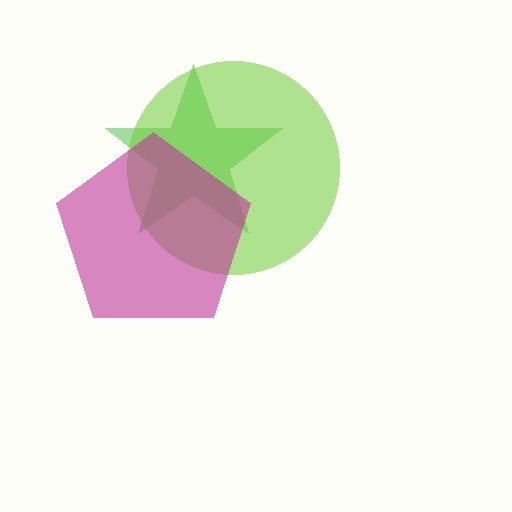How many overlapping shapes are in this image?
There are 3 overlapping shapes in the image.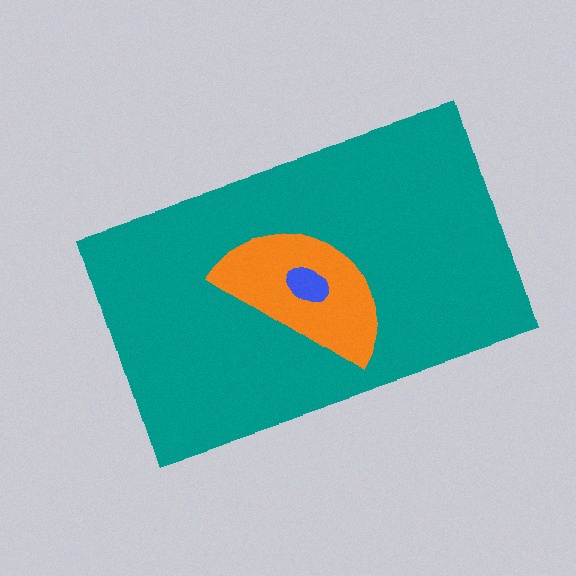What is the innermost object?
The blue ellipse.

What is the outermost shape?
The teal rectangle.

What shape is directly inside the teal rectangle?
The orange semicircle.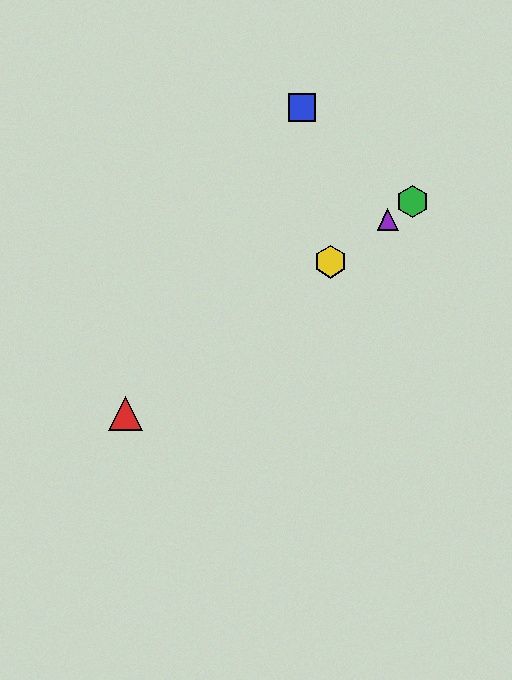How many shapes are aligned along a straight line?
4 shapes (the red triangle, the green hexagon, the yellow hexagon, the purple triangle) are aligned along a straight line.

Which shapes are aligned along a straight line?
The red triangle, the green hexagon, the yellow hexagon, the purple triangle are aligned along a straight line.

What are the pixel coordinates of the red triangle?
The red triangle is at (125, 413).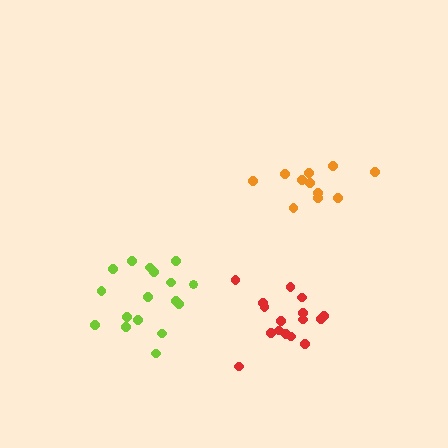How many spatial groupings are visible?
There are 3 spatial groupings.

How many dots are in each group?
Group 1: 16 dots, Group 2: 11 dots, Group 3: 17 dots (44 total).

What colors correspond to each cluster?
The clusters are colored: red, orange, lime.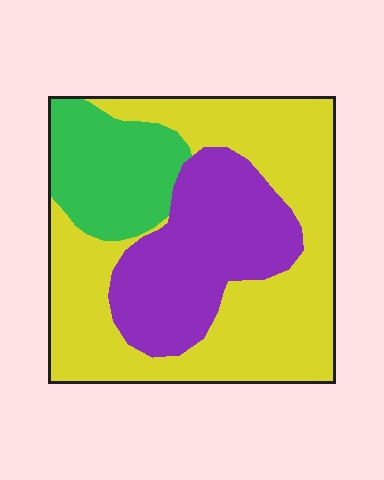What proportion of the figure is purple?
Purple takes up about one quarter (1/4) of the figure.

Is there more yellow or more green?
Yellow.